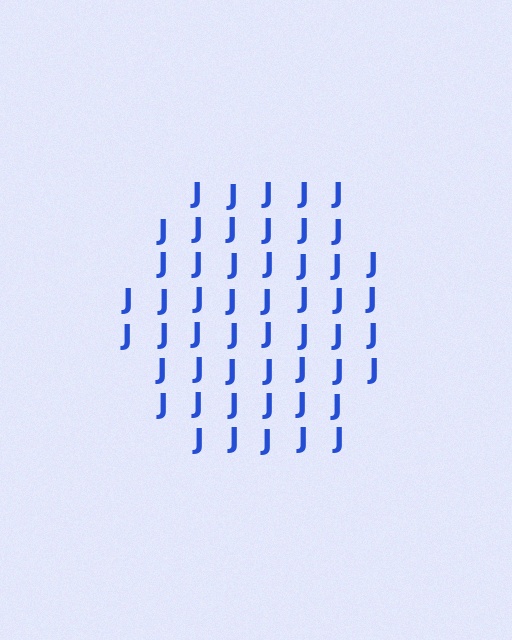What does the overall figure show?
The overall figure shows a hexagon.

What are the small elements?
The small elements are letter J's.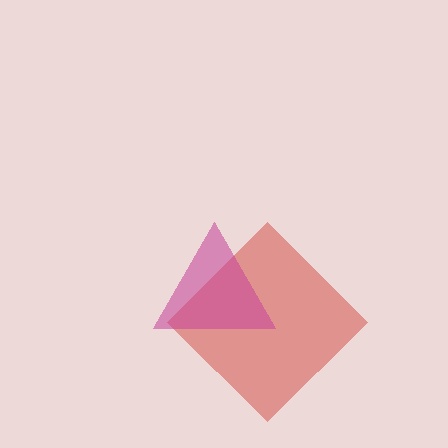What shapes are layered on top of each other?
The layered shapes are: a red diamond, a magenta triangle.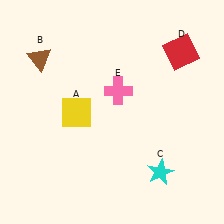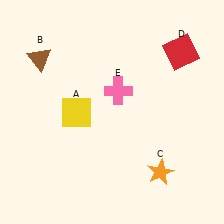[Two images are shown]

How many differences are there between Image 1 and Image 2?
There is 1 difference between the two images.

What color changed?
The star (C) changed from cyan in Image 1 to orange in Image 2.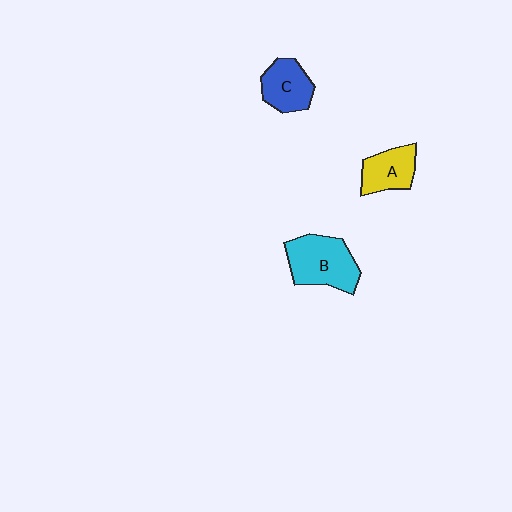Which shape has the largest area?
Shape B (cyan).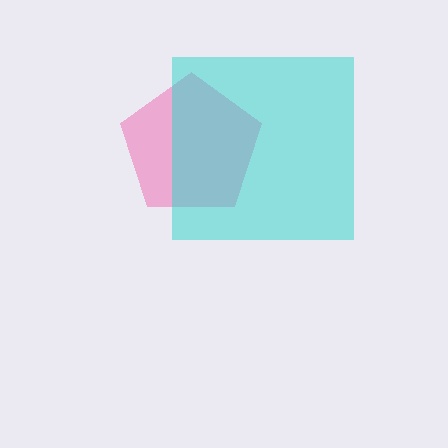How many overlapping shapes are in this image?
There are 2 overlapping shapes in the image.